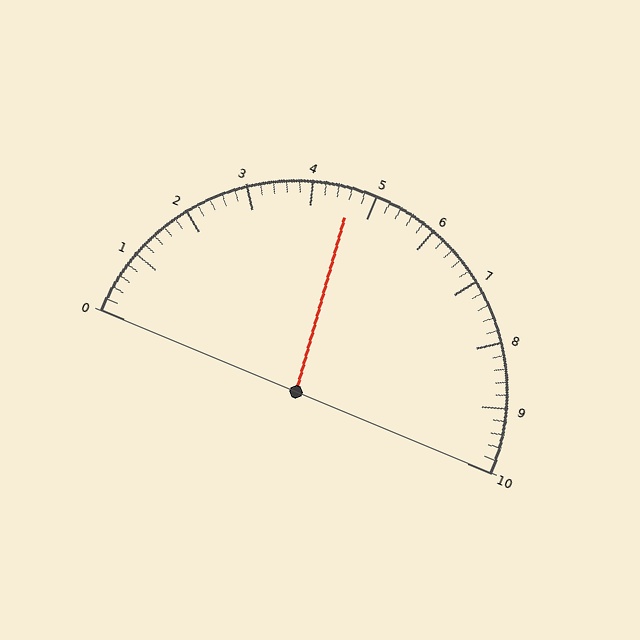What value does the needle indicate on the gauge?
The needle indicates approximately 4.6.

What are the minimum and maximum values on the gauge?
The gauge ranges from 0 to 10.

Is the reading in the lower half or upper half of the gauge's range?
The reading is in the lower half of the range (0 to 10).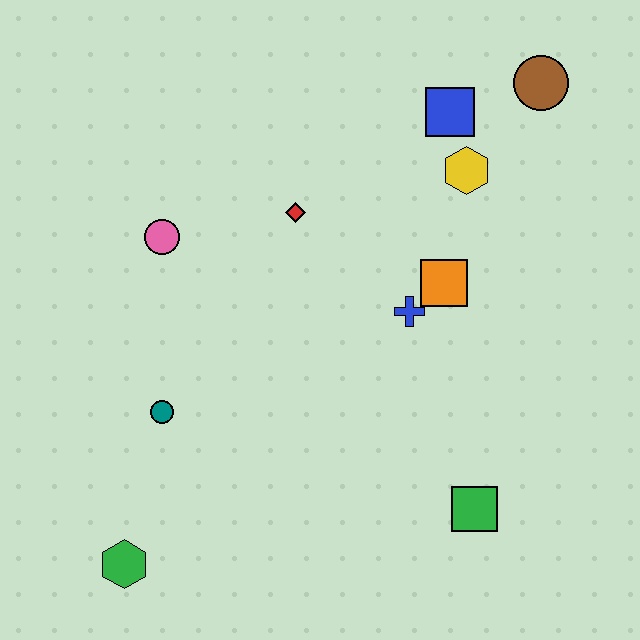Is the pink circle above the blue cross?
Yes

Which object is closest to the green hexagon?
The teal circle is closest to the green hexagon.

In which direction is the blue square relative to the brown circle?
The blue square is to the left of the brown circle.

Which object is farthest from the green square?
The brown circle is farthest from the green square.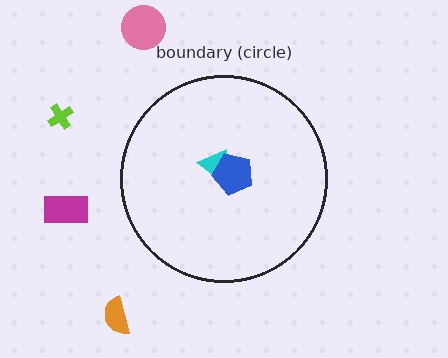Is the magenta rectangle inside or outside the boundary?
Outside.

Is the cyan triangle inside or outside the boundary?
Inside.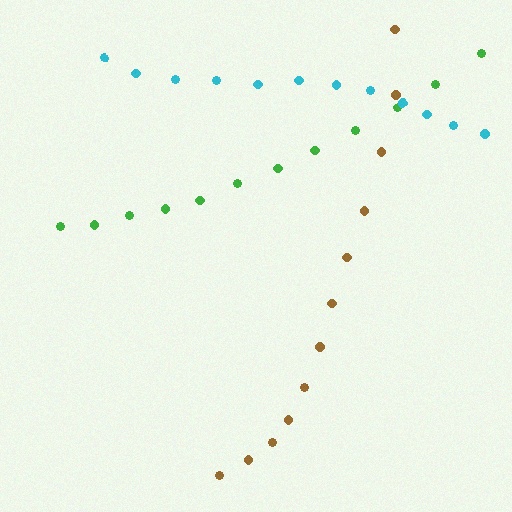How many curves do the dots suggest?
There are 3 distinct paths.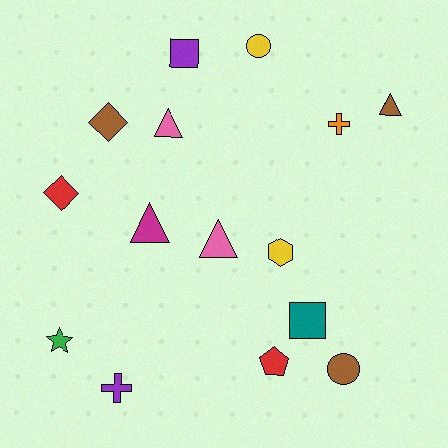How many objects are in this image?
There are 15 objects.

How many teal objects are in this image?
There is 1 teal object.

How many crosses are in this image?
There are 2 crosses.